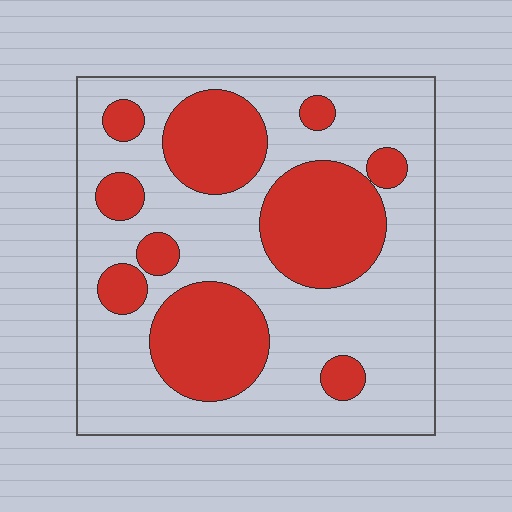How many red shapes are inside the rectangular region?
10.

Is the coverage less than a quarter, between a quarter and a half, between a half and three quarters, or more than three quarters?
Between a quarter and a half.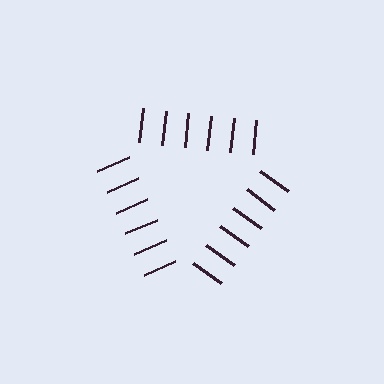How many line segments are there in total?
18 — 6 along each of the 3 edges.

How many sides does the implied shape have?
3 sides — the line-ends trace a triangle.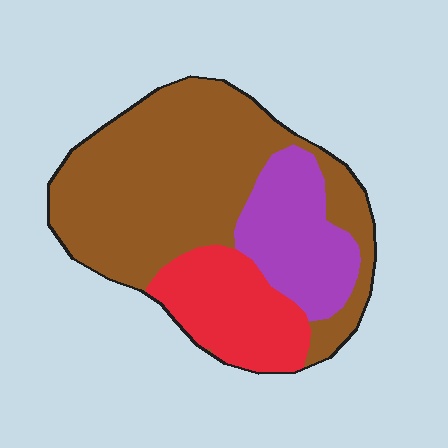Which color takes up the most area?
Brown, at roughly 60%.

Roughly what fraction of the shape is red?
Red takes up less than a quarter of the shape.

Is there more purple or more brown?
Brown.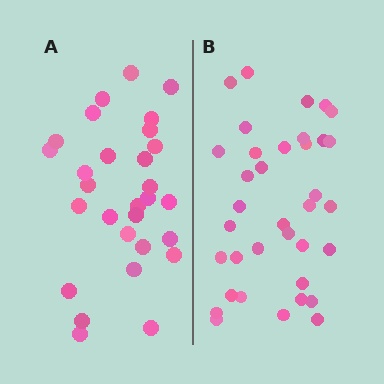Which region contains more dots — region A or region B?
Region B (the right region) has more dots.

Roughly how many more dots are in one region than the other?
Region B has roughly 8 or so more dots than region A.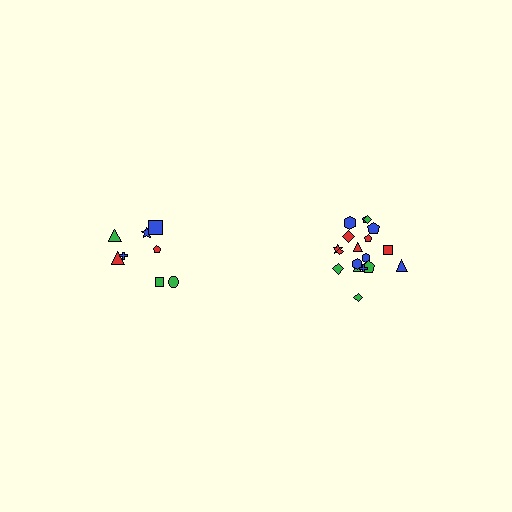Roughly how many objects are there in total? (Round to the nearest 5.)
Roughly 25 objects in total.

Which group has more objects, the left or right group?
The right group.